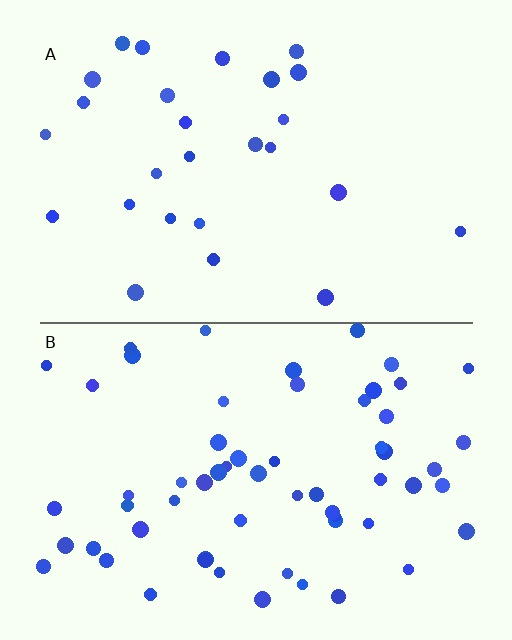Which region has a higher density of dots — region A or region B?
B (the bottom).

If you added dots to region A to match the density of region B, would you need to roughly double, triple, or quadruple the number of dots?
Approximately double.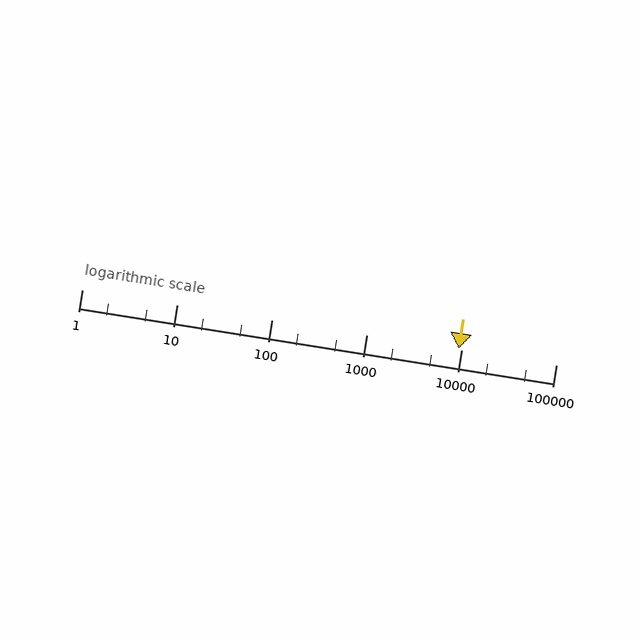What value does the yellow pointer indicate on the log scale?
The pointer indicates approximately 9500.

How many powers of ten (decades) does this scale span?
The scale spans 5 decades, from 1 to 100000.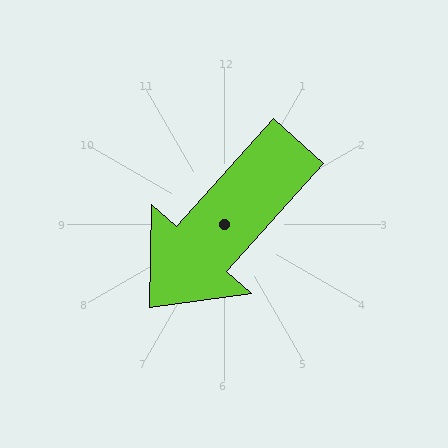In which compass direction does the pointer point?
Southwest.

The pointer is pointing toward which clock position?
Roughly 7 o'clock.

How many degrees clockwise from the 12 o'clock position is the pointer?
Approximately 222 degrees.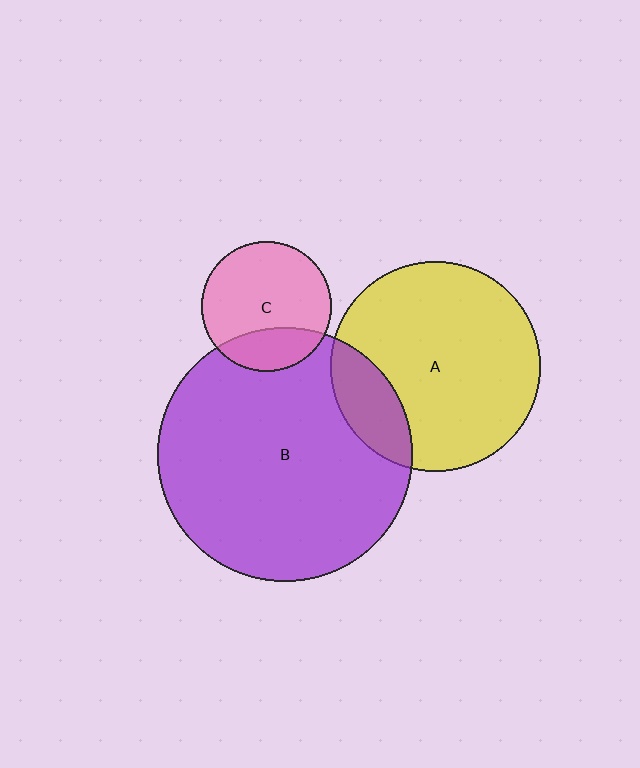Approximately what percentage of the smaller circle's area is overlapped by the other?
Approximately 25%.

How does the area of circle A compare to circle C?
Approximately 2.6 times.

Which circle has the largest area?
Circle B (purple).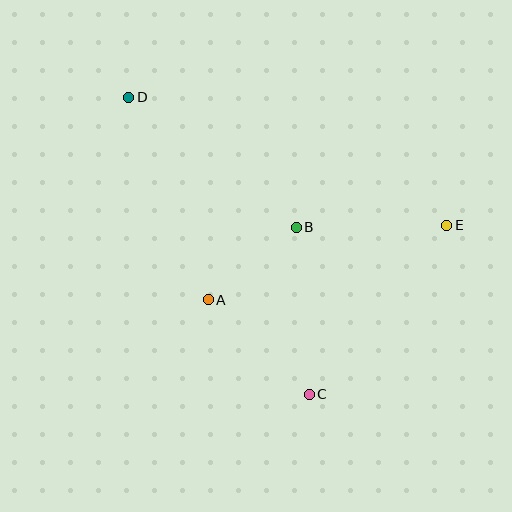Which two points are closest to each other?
Points A and B are closest to each other.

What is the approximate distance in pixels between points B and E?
The distance between B and E is approximately 151 pixels.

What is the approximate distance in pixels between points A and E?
The distance between A and E is approximately 250 pixels.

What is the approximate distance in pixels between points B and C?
The distance between B and C is approximately 168 pixels.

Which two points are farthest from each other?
Points C and D are farthest from each other.